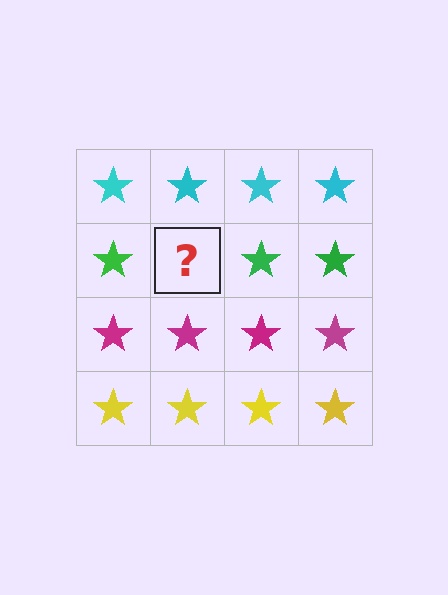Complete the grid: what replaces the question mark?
The question mark should be replaced with a green star.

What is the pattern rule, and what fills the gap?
The rule is that each row has a consistent color. The gap should be filled with a green star.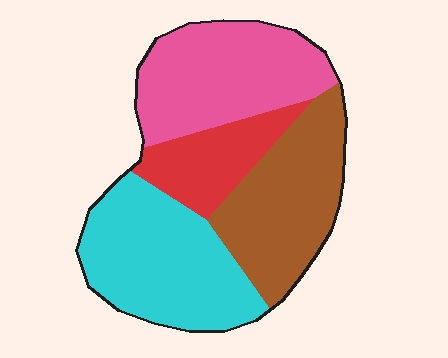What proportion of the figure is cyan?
Cyan covers 31% of the figure.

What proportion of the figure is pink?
Pink covers about 30% of the figure.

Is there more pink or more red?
Pink.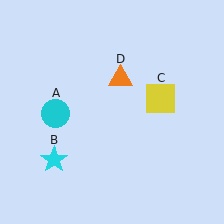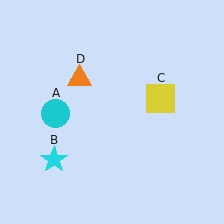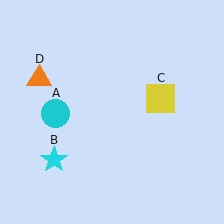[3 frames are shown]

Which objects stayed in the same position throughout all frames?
Cyan circle (object A) and cyan star (object B) and yellow square (object C) remained stationary.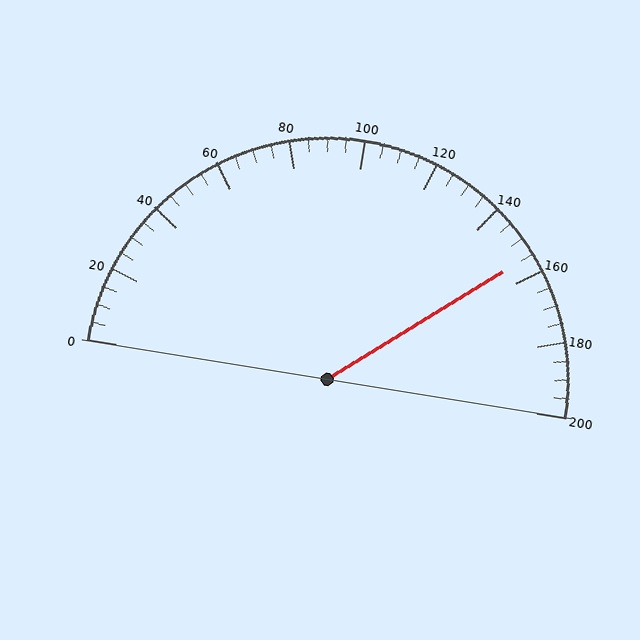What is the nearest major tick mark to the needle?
The nearest major tick mark is 160.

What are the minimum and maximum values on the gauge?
The gauge ranges from 0 to 200.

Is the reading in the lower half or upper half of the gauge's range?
The reading is in the upper half of the range (0 to 200).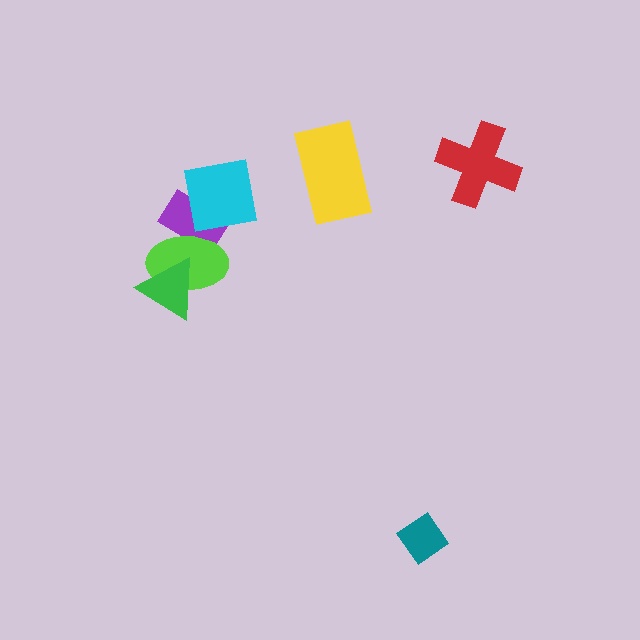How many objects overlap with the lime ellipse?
3 objects overlap with the lime ellipse.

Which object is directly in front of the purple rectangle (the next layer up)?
The lime ellipse is directly in front of the purple rectangle.